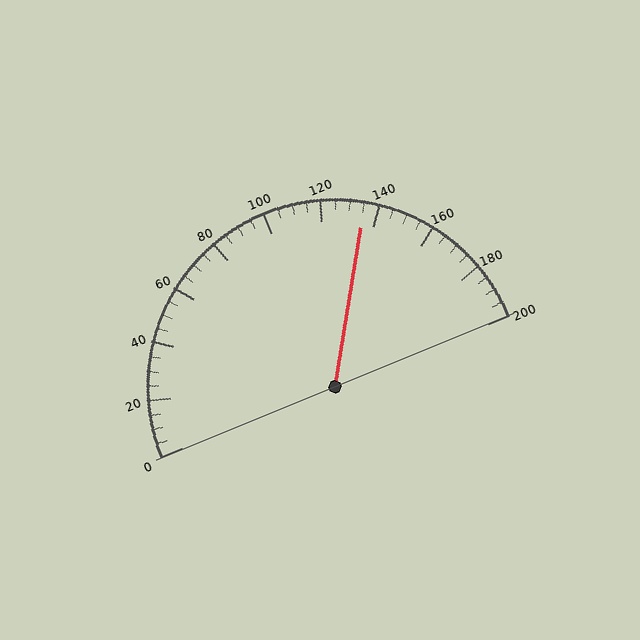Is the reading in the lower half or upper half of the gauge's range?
The reading is in the upper half of the range (0 to 200).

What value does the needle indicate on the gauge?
The needle indicates approximately 135.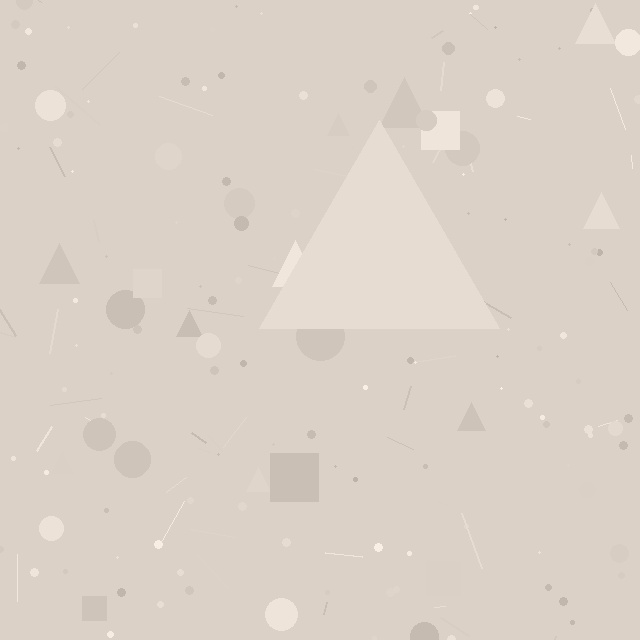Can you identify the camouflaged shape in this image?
The camouflaged shape is a triangle.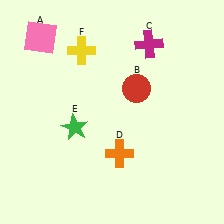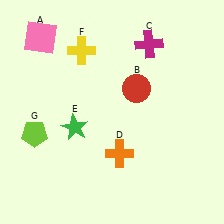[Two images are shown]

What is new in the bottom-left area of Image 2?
A lime pentagon (G) was added in the bottom-left area of Image 2.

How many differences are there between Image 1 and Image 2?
There is 1 difference between the two images.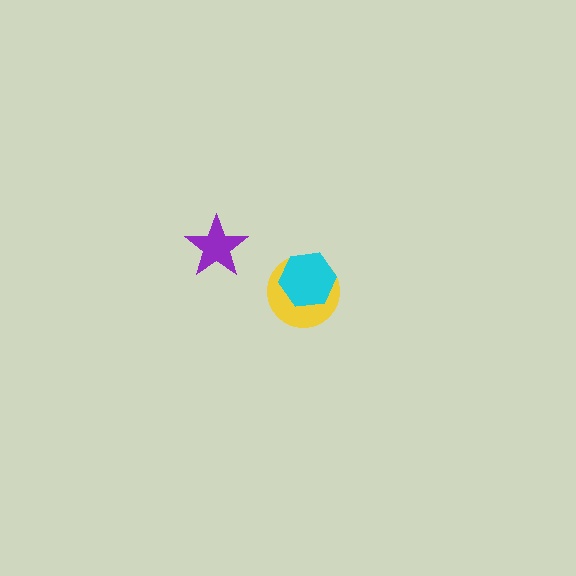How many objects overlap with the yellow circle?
1 object overlaps with the yellow circle.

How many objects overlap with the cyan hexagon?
1 object overlaps with the cyan hexagon.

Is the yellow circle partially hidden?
Yes, it is partially covered by another shape.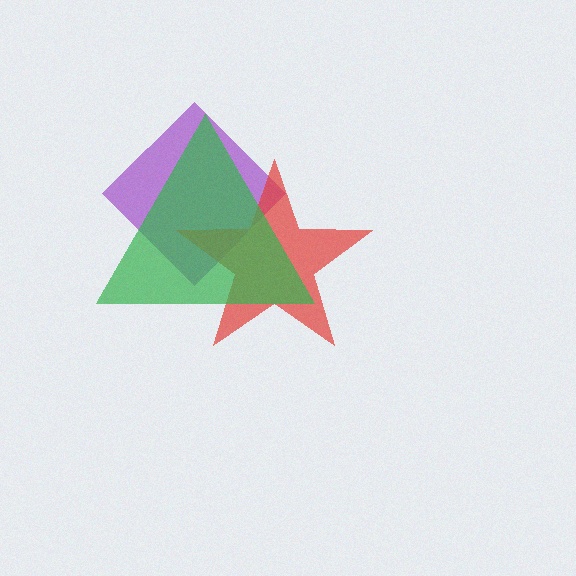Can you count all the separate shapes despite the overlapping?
Yes, there are 3 separate shapes.